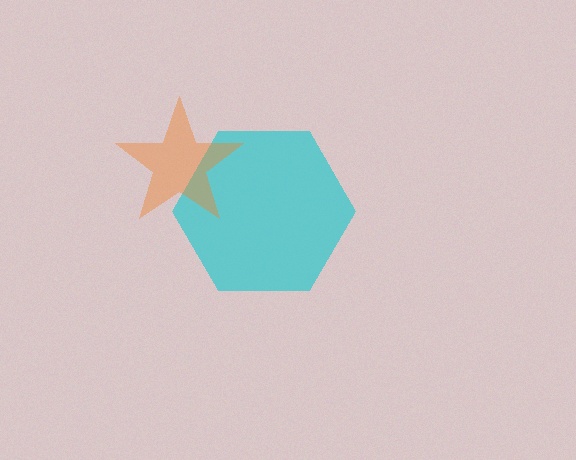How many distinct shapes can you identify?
There are 2 distinct shapes: a cyan hexagon, an orange star.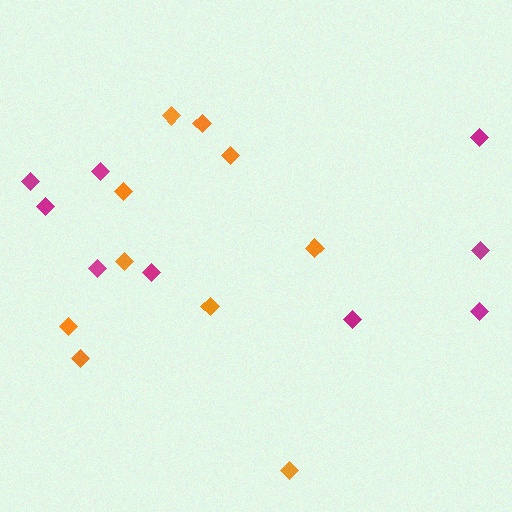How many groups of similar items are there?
There are 2 groups: one group of magenta diamonds (9) and one group of orange diamonds (10).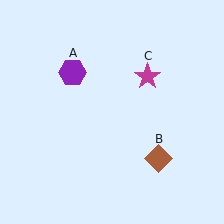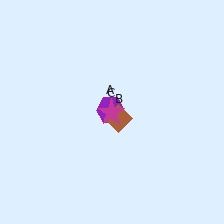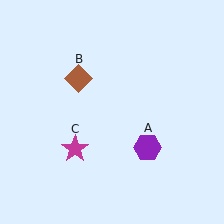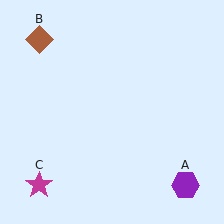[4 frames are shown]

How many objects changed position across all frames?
3 objects changed position: purple hexagon (object A), brown diamond (object B), magenta star (object C).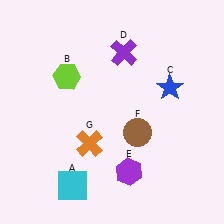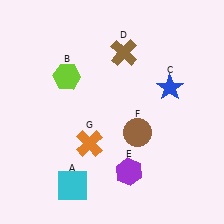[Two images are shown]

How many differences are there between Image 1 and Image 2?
There is 1 difference between the two images.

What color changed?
The cross (D) changed from purple in Image 1 to brown in Image 2.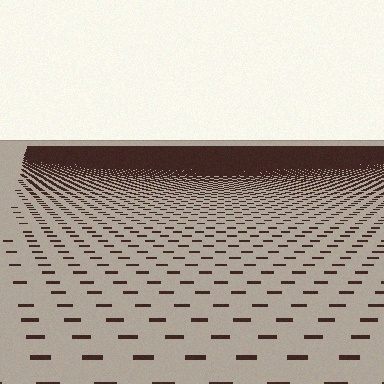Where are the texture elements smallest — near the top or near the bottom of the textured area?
Near the top.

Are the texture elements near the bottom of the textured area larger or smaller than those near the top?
Larger. Near the bottom, elements are closer to the viewer and appear at a bigger on-screen size.